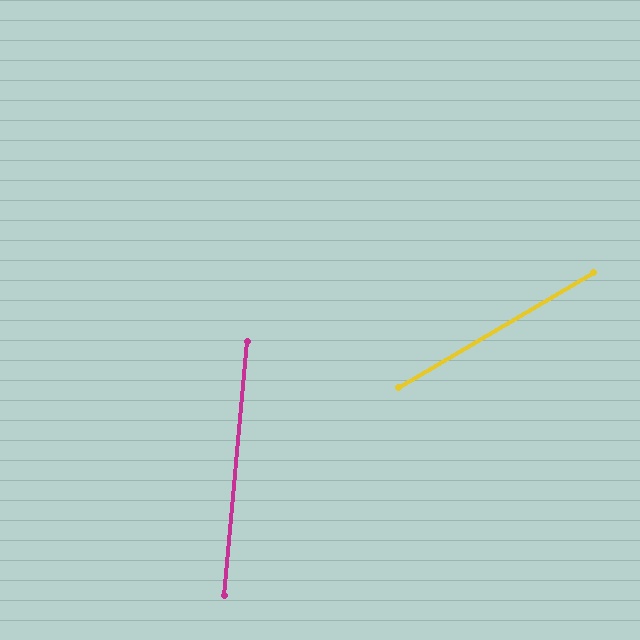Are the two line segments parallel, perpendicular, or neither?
Neither parallel nor perpendicular — they differ by about 54°.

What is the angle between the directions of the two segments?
Approximately 54 degrees.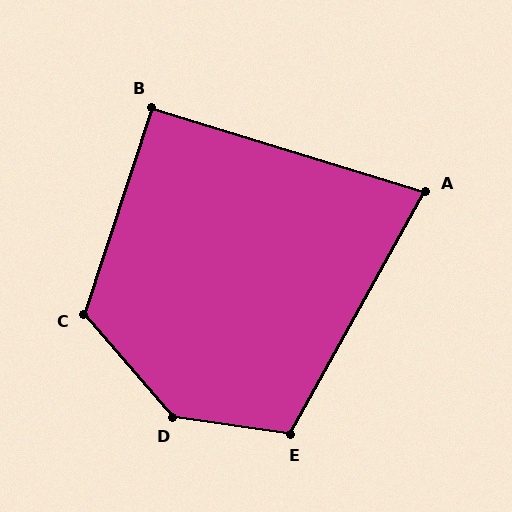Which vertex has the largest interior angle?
D, at approximately 139 degrees.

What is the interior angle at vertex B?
Approximately 91 degrees (approximately right).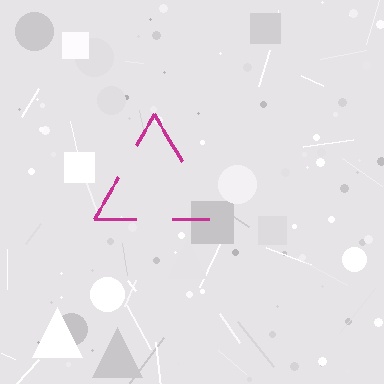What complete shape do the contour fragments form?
The contour fragments form a triangle.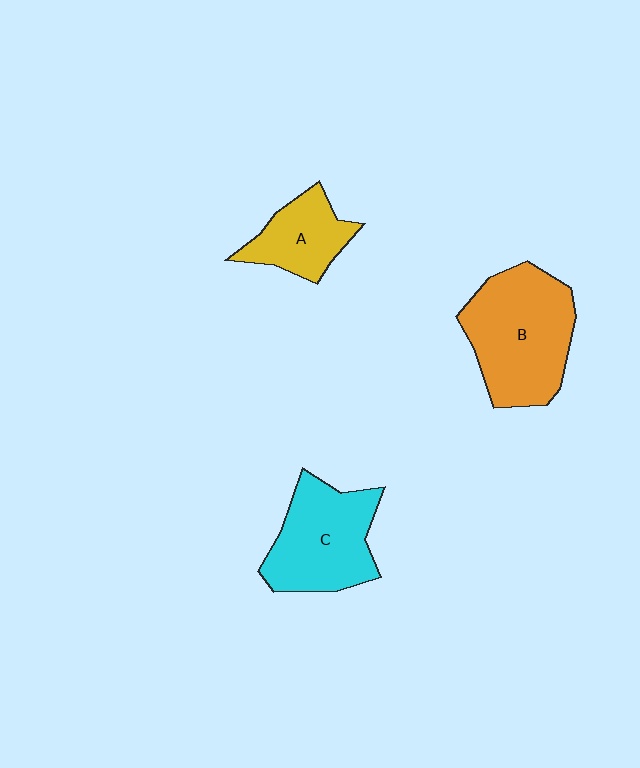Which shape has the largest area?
Shape B (orange).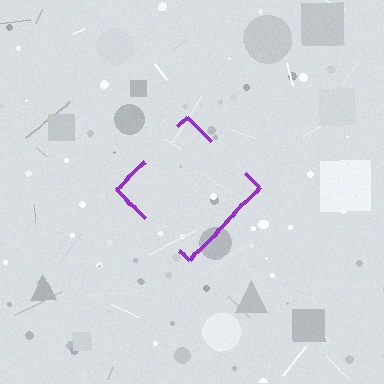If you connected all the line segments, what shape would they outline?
They would outline a diamond.